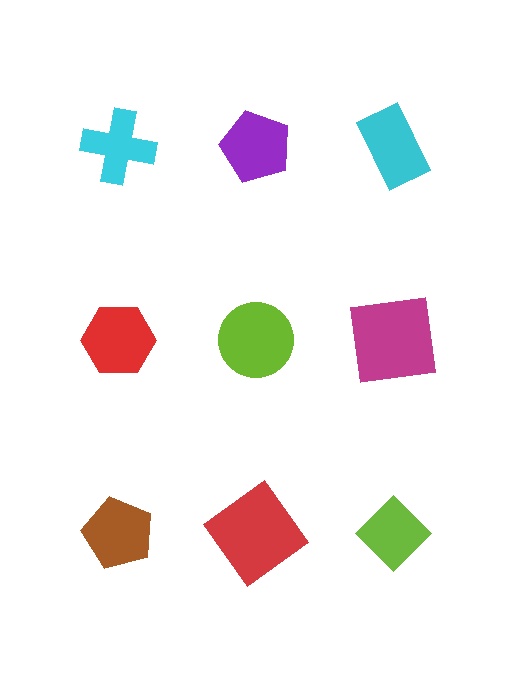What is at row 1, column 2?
A purple pentagon.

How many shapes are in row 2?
3 shapes.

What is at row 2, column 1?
A red hexagon.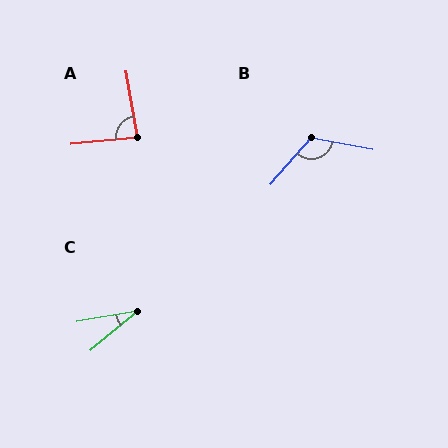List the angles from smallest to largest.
C (29°), A (85°), B (120°).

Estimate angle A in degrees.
Approximately 85 degrees.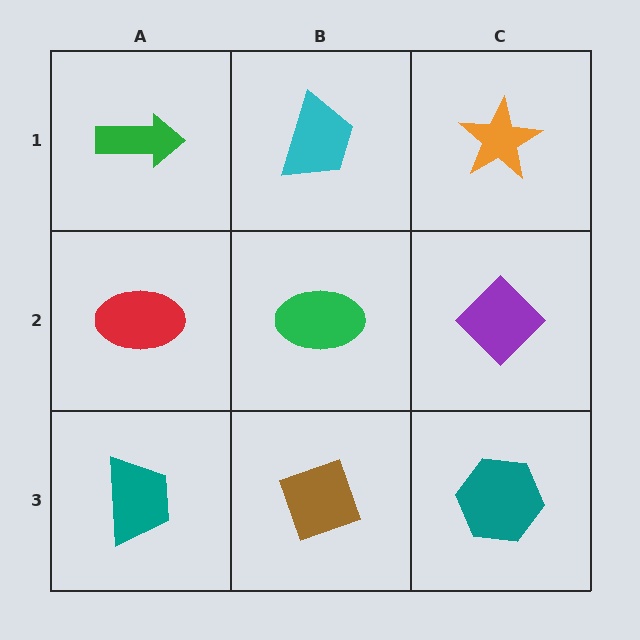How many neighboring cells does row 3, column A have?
2.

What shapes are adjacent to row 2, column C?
An orange star (row 1, column C), a teal hexagon (row 3, column C), a green ellipse (row 2, column B).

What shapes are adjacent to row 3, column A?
A red ellipse (row 2, column A), a brown diamond (row 3, column B).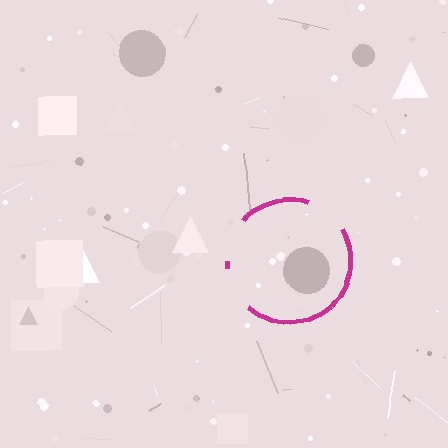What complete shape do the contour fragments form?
The contour fragments form a circle.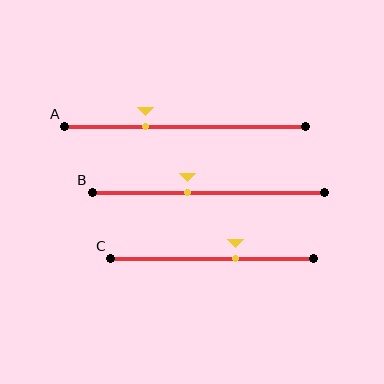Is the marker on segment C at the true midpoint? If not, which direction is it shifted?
No, the marker on segment C is shifted to the right by about 12% of the segment length.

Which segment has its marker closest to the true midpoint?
Segment B has its marker closest to the true midpoint.